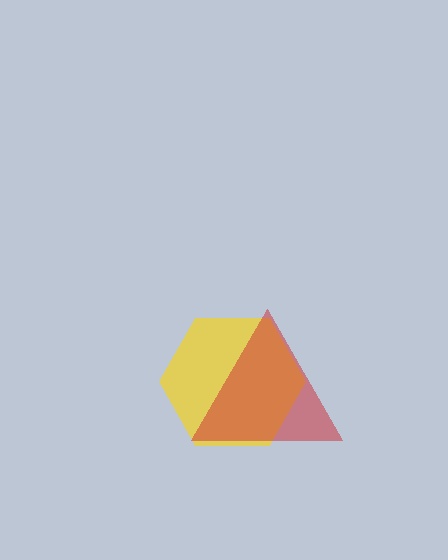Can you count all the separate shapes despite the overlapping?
Yes, there are 2 separate shapes.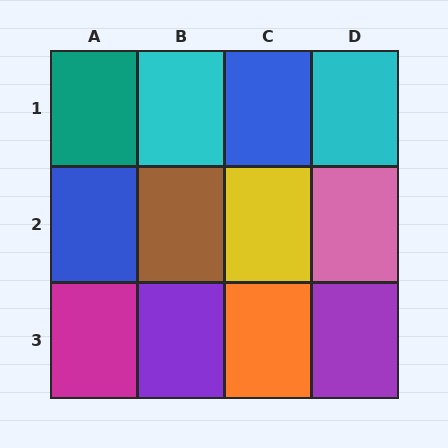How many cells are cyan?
2 cells are cyan.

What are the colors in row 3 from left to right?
Magenta, purple, orange, purple.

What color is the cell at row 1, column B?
Cyan.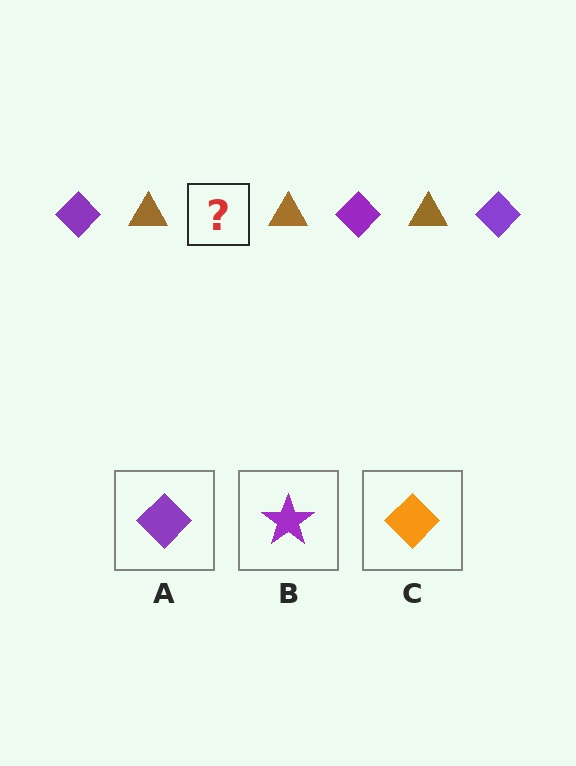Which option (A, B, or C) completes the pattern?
A.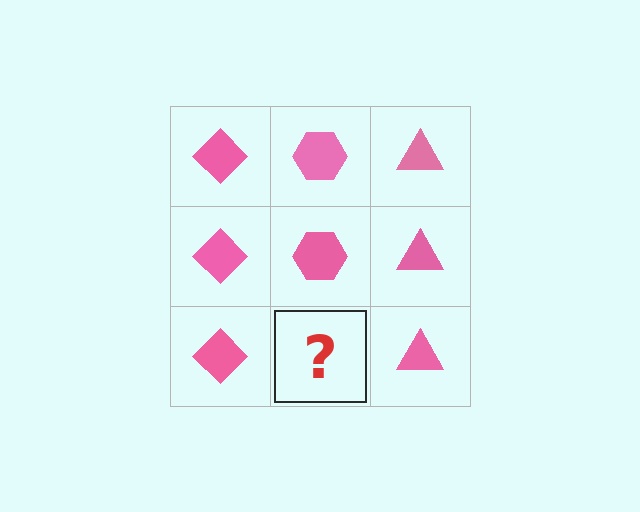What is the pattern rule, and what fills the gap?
The rule is that each column has a consistent shape. The gap should be filled with a pink hexagon.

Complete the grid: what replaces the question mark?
The question mark should be replaced with a pink hexagon.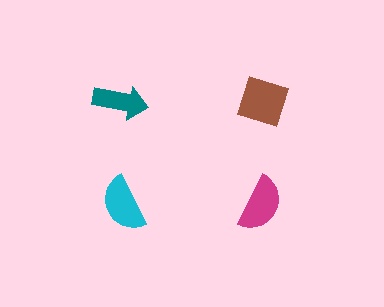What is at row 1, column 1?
A teal arrow.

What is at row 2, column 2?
A magenta semicircle.